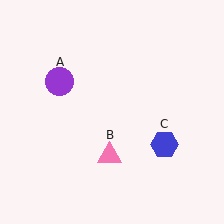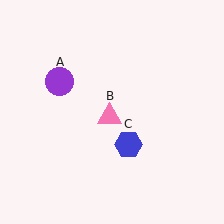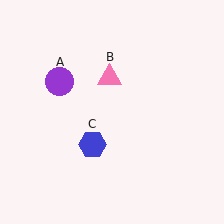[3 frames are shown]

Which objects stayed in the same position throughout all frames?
Purple circle (object A) remained stationary.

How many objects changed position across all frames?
2 objects changed position: pink triangle (object B), blue hexagon (object C).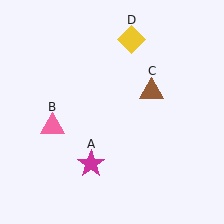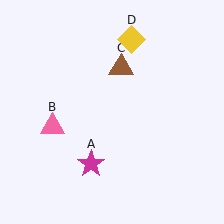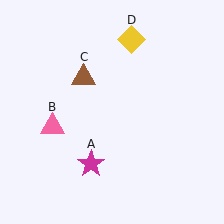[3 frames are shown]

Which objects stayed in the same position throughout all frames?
Magenta star (object A) and pink triangle (object B) and yellow diamond (object D) remained stationary.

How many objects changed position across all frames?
1 object changed position: brown triangle (object C).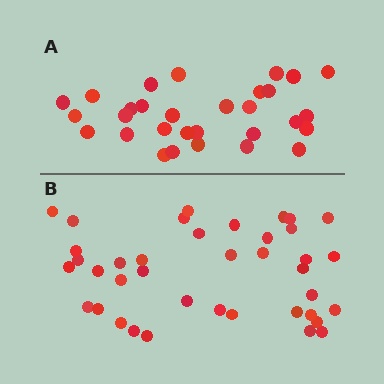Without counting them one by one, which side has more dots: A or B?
Region B (the bottom region) has more dots.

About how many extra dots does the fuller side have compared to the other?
Region B has roughly 8 or so more dots than region A.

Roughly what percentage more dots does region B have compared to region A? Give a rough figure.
About 30% more.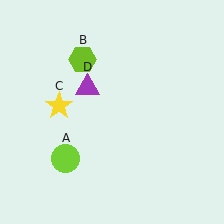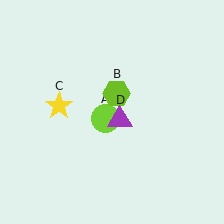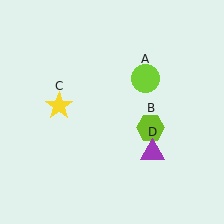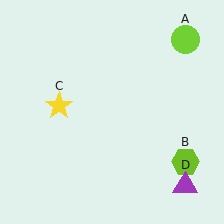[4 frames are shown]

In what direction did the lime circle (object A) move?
The lime circle (object A) moved up and to the right.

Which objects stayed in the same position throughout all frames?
Yellow star (object C) remained stationary.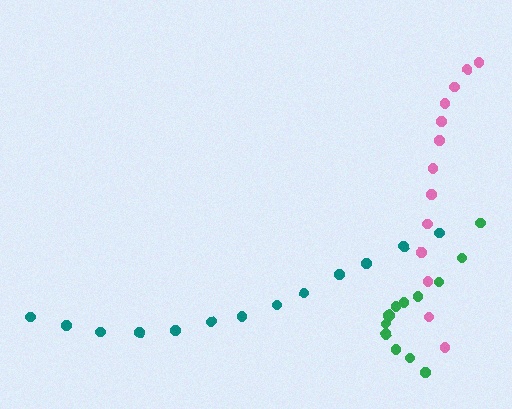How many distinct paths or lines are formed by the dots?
There are 3 distinct paths.